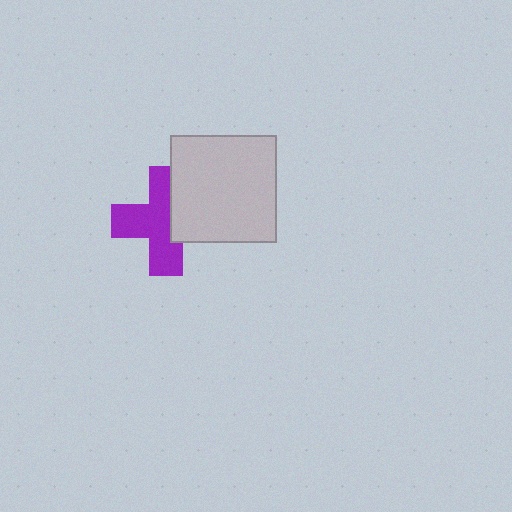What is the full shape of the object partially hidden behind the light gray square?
The partially hidden object is a purple cross.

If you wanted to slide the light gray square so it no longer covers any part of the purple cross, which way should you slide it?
Slide it right — that is the most direct way to separate the two shapes.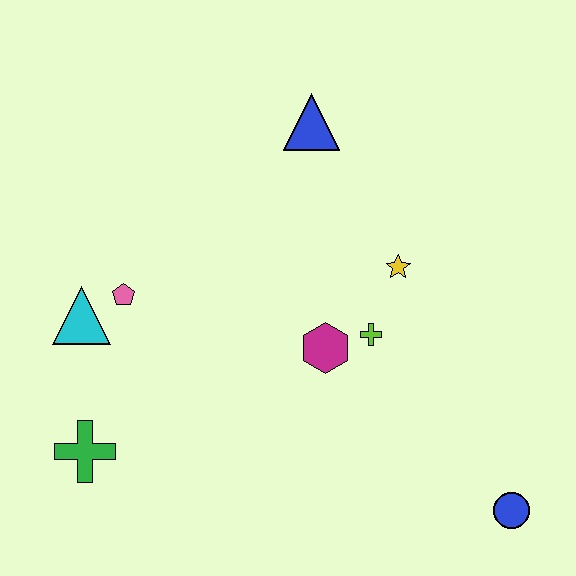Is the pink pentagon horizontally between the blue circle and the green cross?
Yes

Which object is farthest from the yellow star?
The green cross is farthest from the yellow star.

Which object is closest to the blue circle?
The lime cross is closest to the blue circle.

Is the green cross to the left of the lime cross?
Yes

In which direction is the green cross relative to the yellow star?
The green cross is to the left of the yellow star.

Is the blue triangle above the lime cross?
Yes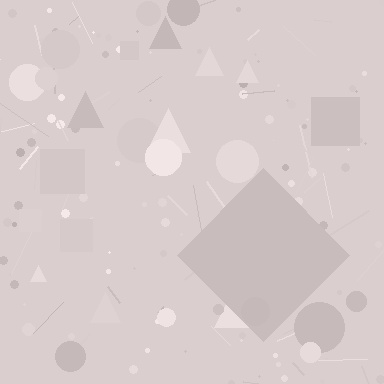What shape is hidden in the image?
A diamond is hidden in the image.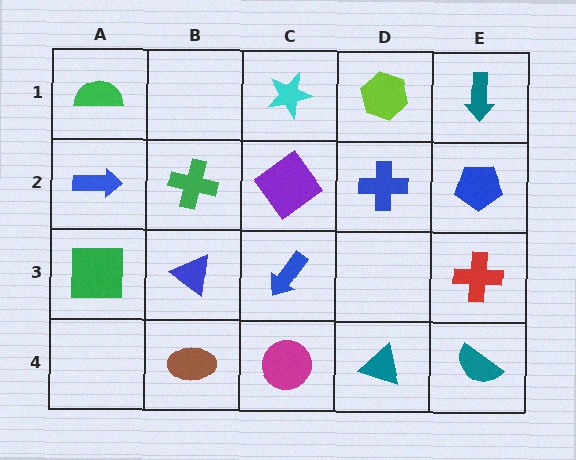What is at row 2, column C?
A purple diamond.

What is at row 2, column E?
A blue pentagon.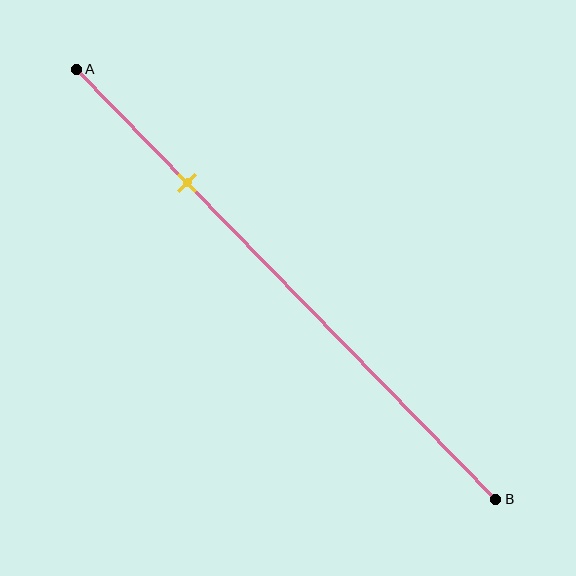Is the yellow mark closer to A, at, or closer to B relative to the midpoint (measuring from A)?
The yellow mark is closer to point A than the midpoint of segment AB.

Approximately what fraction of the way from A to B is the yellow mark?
The yellow mark is approximately 25% of the way from A to B.